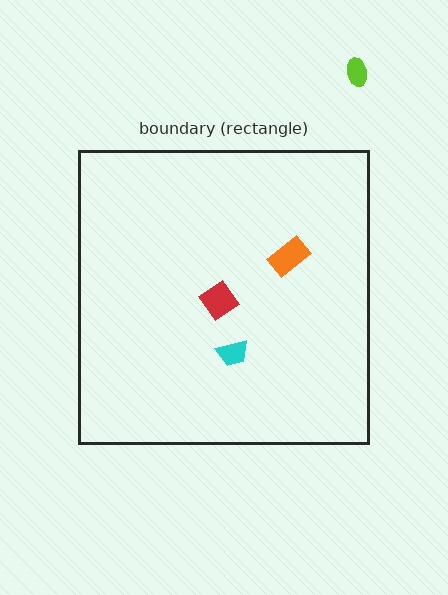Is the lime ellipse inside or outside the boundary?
Outside.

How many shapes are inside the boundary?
3 inside, 1 outside.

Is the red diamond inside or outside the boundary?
Inside.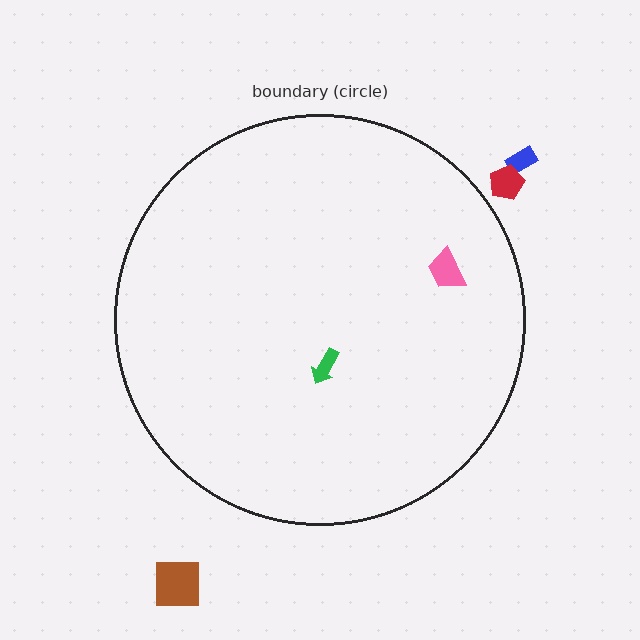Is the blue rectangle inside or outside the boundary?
Outside.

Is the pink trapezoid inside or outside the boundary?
Inside.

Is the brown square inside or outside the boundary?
Outside.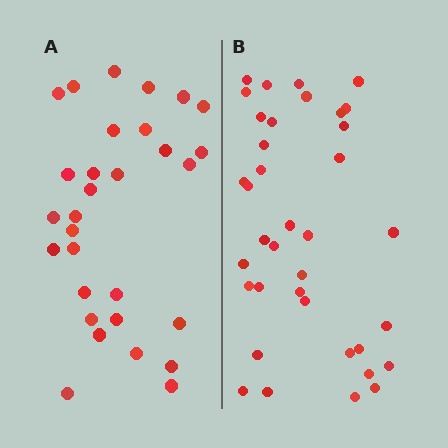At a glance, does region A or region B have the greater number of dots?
Region B (the right region) has more dots.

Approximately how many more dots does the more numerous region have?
Region B has roughly 8 or so more dots than region A.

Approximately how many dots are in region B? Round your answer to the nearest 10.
About 40 dots. (The exact count is 37, which rounds to 40.)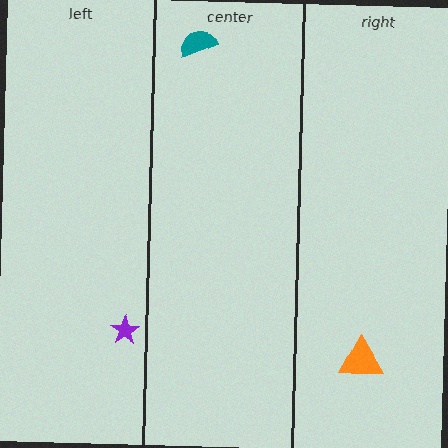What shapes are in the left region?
The purple star.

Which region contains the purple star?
The left region.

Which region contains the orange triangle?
The right region.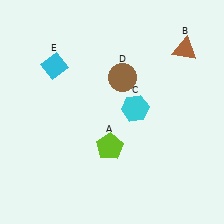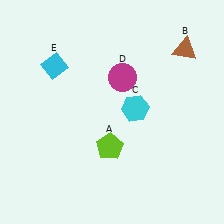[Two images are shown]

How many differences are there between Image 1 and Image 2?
There is 1 difference between the two images.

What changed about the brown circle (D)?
In Image 1, D is brown. In Image 2, it changed to magenta.